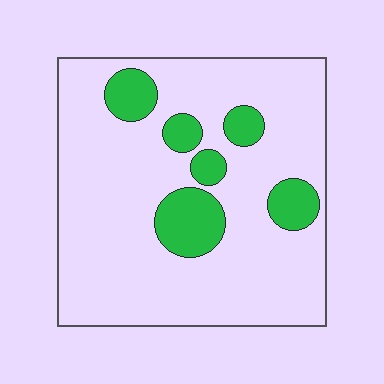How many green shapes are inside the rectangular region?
6.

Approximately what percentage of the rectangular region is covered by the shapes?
Approximately 15%.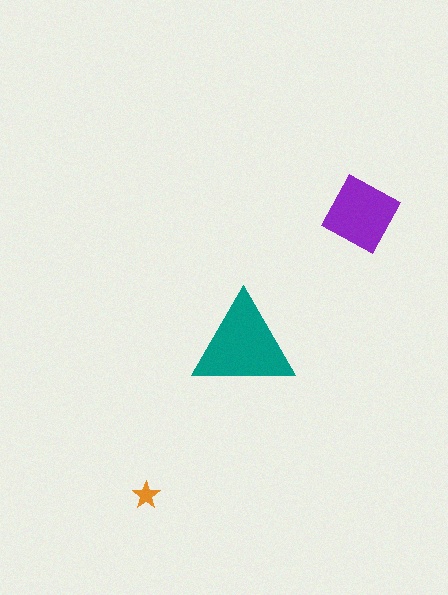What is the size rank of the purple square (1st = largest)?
2nd.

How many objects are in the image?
There are 3 objects in the image.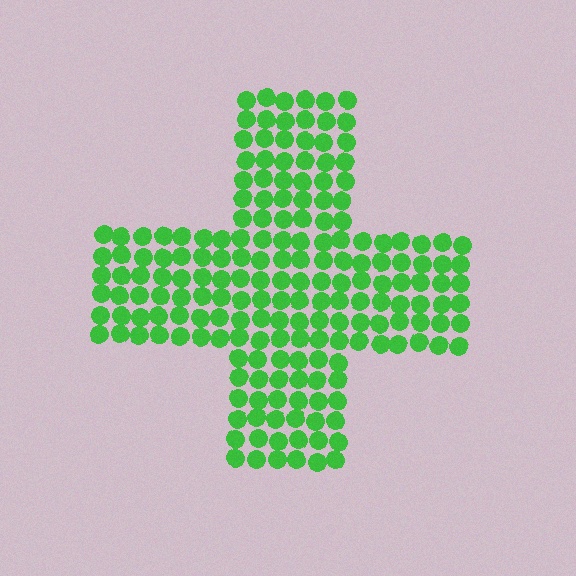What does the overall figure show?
The overall figure shows a cross.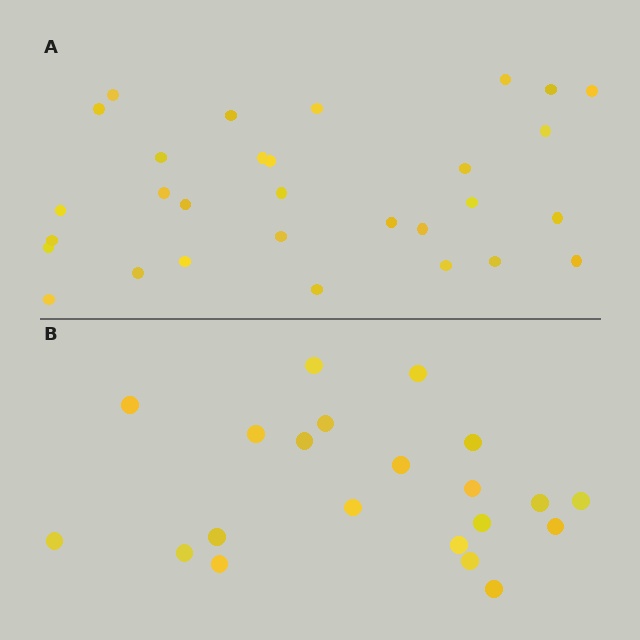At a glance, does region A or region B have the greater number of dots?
Region A (the top region) has more dots.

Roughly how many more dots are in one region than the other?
Region A has roughly 8 or so more dots than region B.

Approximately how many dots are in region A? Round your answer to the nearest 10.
About 30 dots.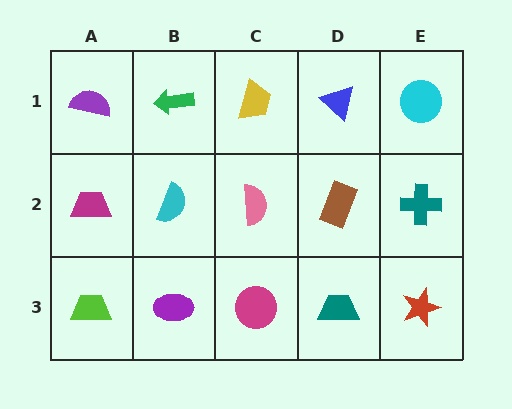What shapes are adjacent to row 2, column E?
A cyan circle (row 1, column E), a red star (row 3, column E), a brown rectangle (row 2, column D).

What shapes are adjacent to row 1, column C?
A pink semicircle (row 2, column C), a green arrow (row 1, column B), a blue triangle (row 1, column D).